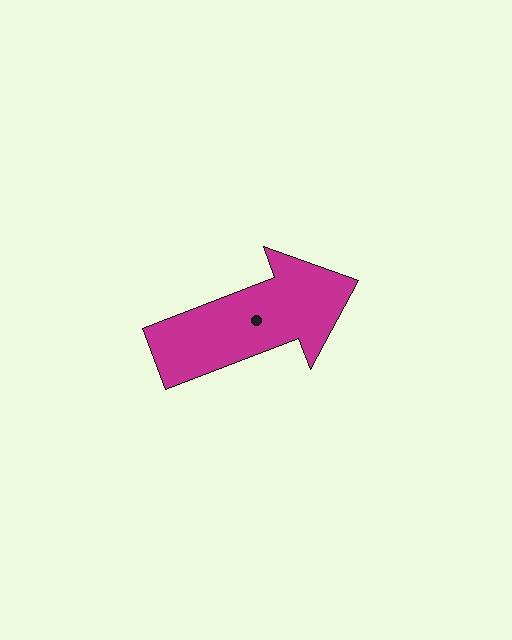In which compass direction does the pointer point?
East.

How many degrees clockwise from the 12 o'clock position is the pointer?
Approximately 69 degrees.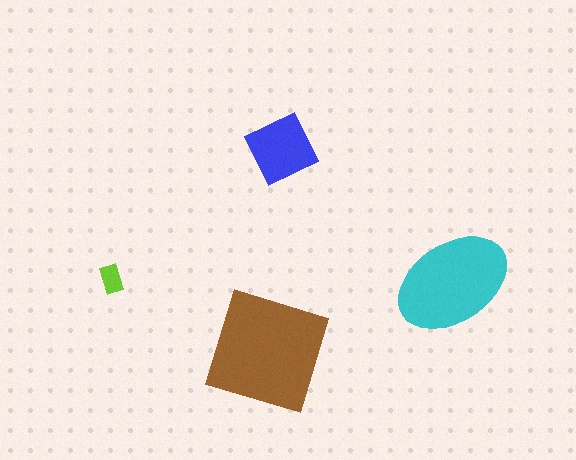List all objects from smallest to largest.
The lime rectangle, the blue diamond, the cyan ellipse, the brown square.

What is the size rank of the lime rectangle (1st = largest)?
4th.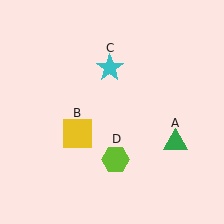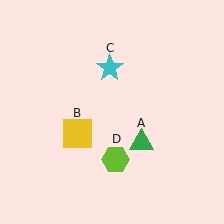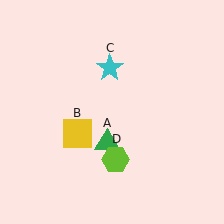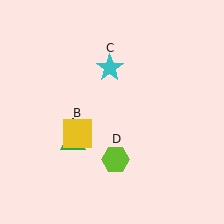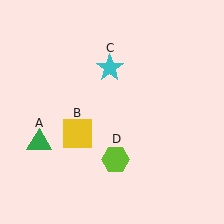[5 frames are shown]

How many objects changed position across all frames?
1 object changed position: green triangle (object A).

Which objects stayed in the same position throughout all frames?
Yellow square (object B) and cyan star (object C) and lime hexagon (object D) remained stationary.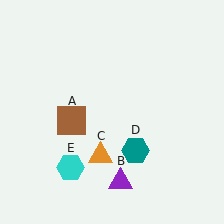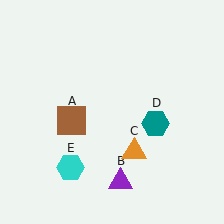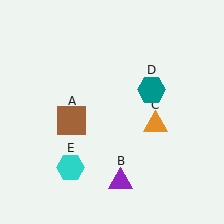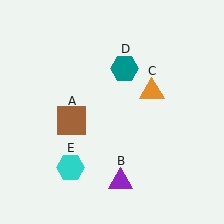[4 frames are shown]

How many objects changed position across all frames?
2 objects changed position: orange triangle (object C), teal hexagon (object D).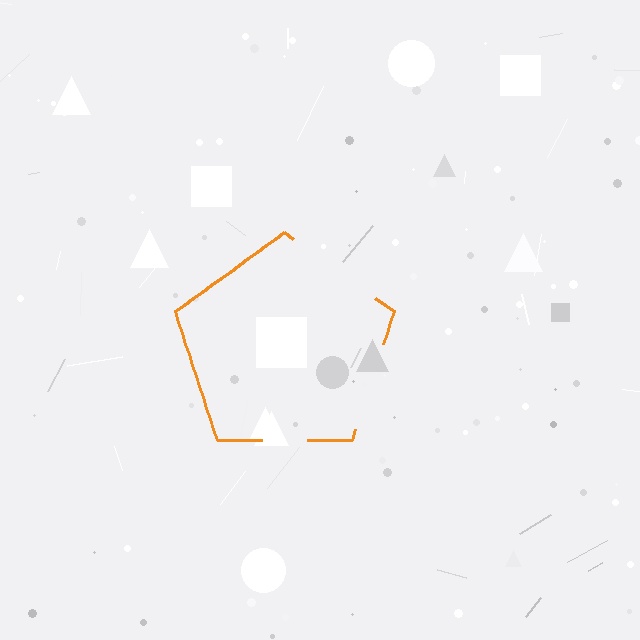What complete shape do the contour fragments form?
The contour fragments form a pentagon.